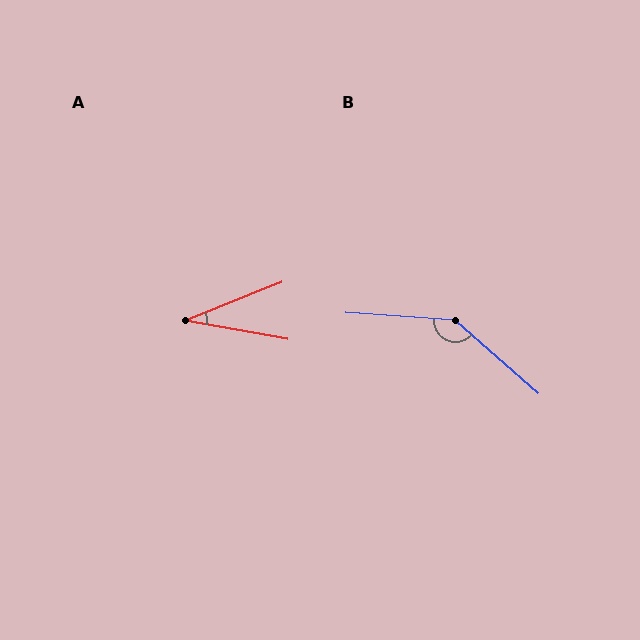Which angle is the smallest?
A, at approximately 32 degrees.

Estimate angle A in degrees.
Approximately 32 degrees.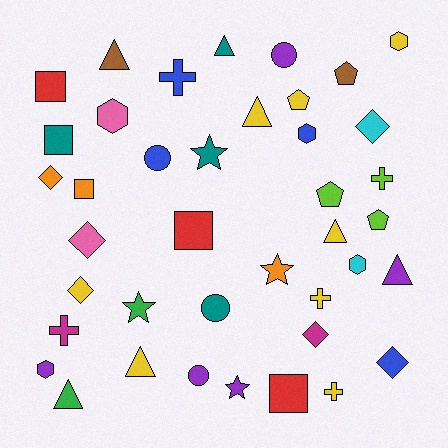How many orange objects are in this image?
There are 3 orange objects.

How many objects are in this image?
There are 40 objects.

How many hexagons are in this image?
There are 5 hexagons.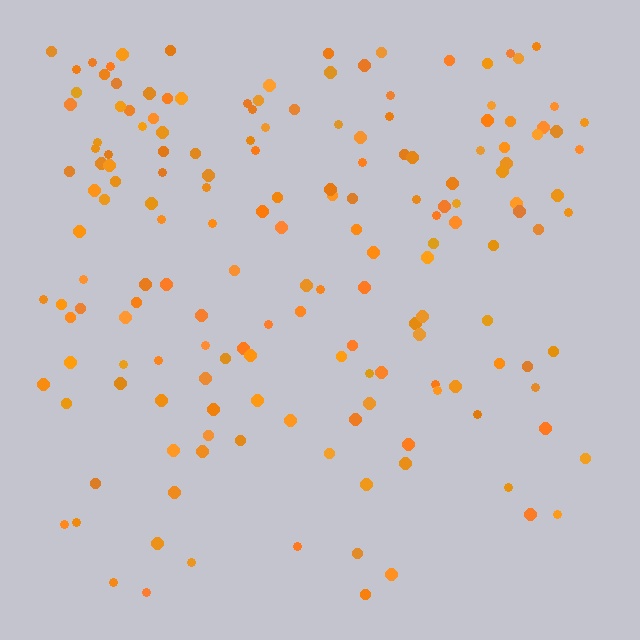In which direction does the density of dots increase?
From bottom to top, with the top side densest.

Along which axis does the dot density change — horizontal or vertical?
Vertical.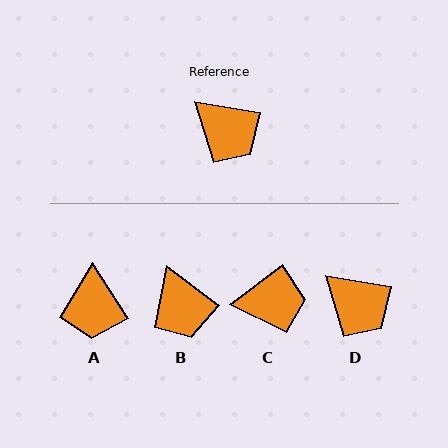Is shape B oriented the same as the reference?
No, it is off by about 28 degrees.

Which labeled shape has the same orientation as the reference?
D.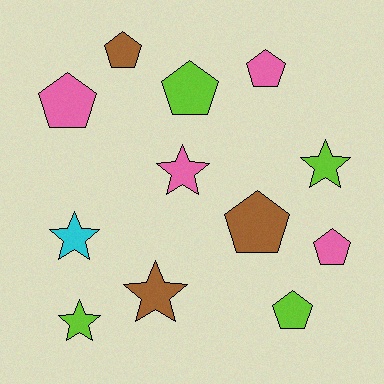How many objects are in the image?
There are 12 objects.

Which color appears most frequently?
Lime, with 4 objects.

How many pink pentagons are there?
There are 3 pink pentagons.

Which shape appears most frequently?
Pentagon, with 7 objects.